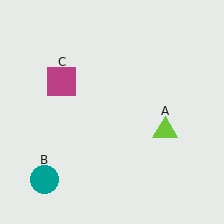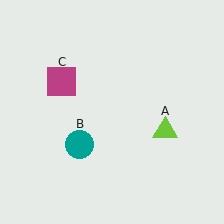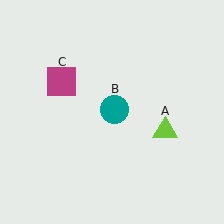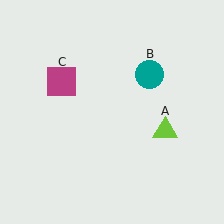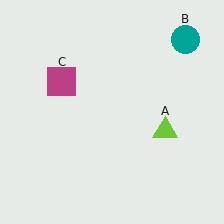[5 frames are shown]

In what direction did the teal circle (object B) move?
The teal circle (object B) moved up and to the right.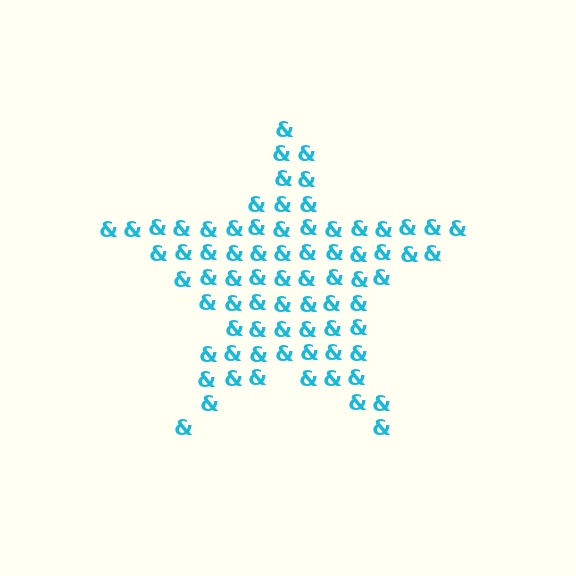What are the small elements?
The small elements are ampersands.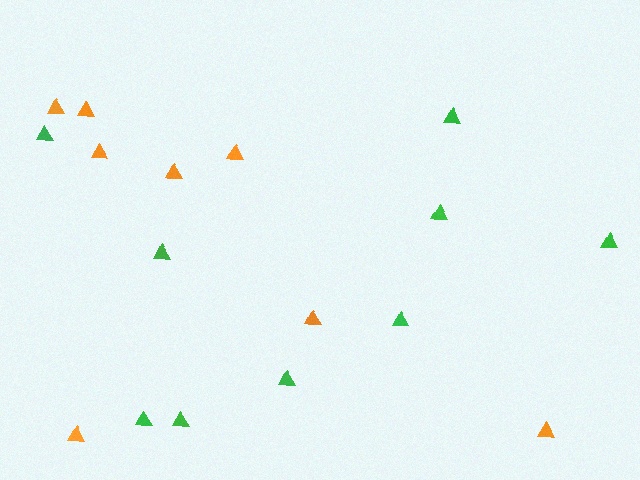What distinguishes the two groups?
There are 2 groups: one group of orange triangles (8) and one group of green triangles (9).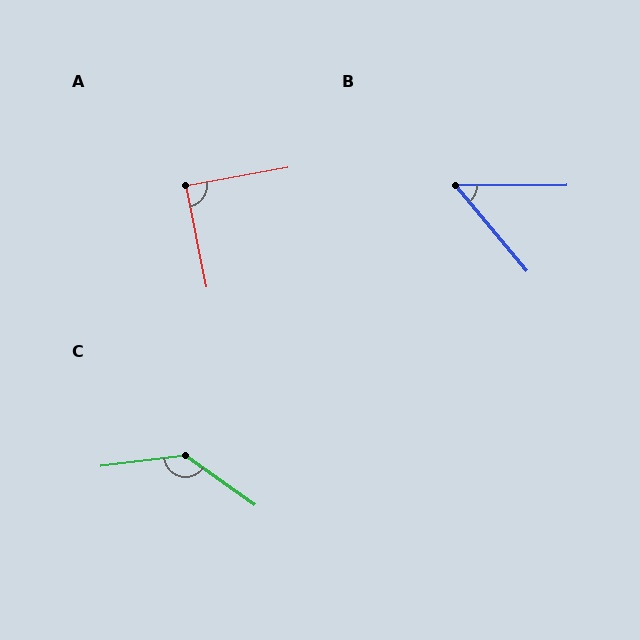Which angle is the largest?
C, at approximately 138 degrees.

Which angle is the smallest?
B, at approximately 50 degrees.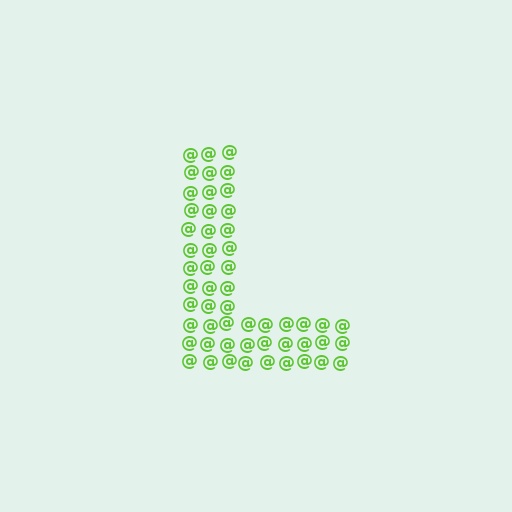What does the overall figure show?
The overall figure shows the letter L.